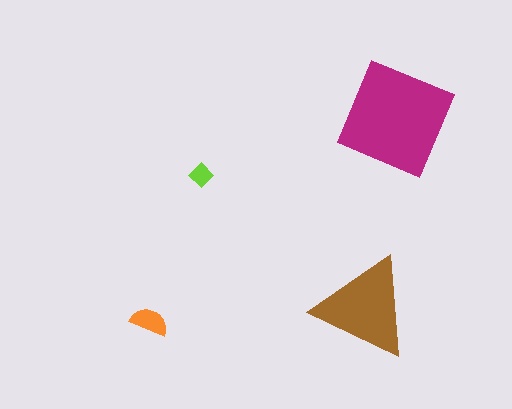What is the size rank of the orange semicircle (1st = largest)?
3rd.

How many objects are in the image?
There are 4 objects in the image.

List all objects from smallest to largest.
The lime diamond, the orange semicircle, the brown triangle, the magenta square.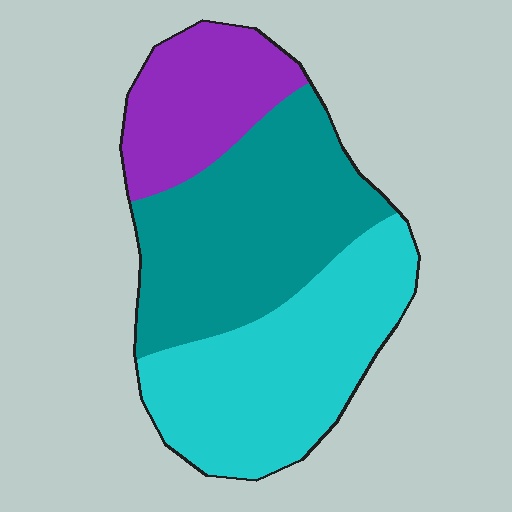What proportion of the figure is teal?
Teal covers about 40% of the figure.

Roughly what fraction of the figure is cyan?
Cyan takes up about three eighths (3/8) of the figure.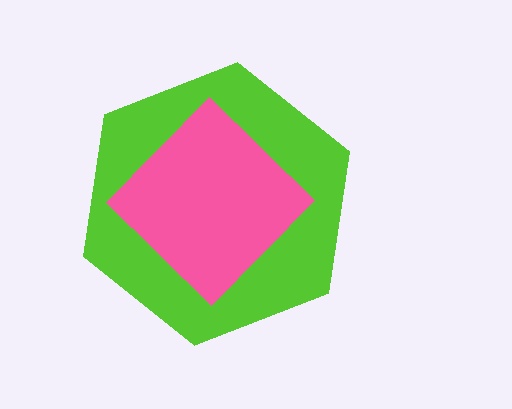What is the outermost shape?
The lime hexagon.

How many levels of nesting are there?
2.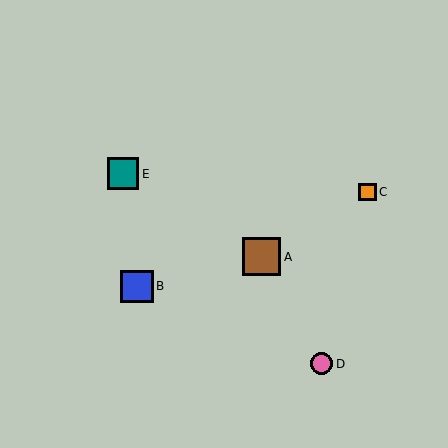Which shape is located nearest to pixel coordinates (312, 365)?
The pink circle (labeled D) at (322, 364) is nearest to that location.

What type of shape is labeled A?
Shape A is a brown square.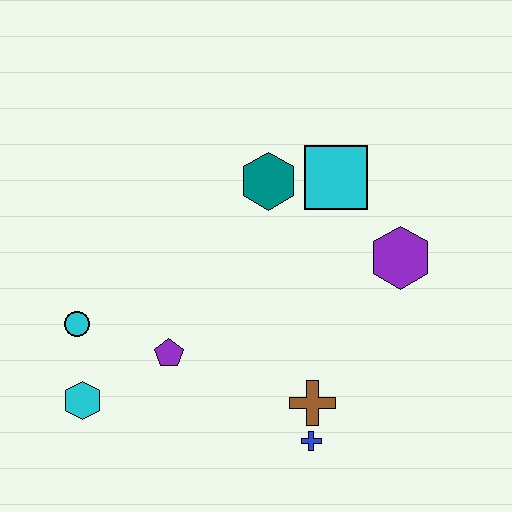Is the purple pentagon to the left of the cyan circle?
No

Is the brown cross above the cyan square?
No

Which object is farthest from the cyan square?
The cyan hexagon is farthest from the cyan square.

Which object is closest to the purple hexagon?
The cyan square is closest to the purple hexagon.